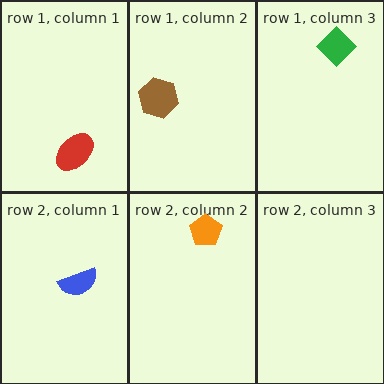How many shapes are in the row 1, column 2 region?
1.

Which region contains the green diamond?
The row 1, column 3 region.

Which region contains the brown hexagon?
The row 1, column 2 region.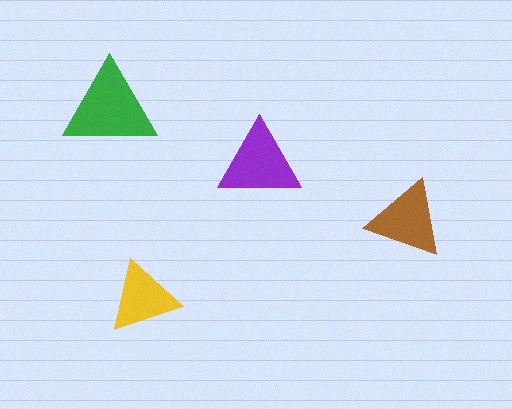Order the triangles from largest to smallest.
the green one, the purple one, the brown one, the yellow one.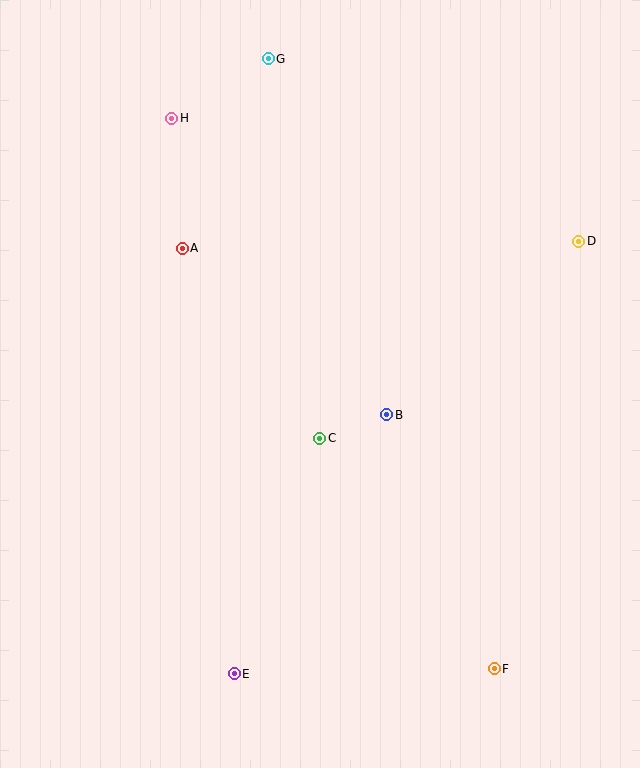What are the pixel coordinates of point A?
Point A is at (182, 248).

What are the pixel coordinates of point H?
Point H is at (172, 118).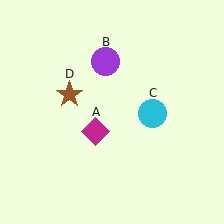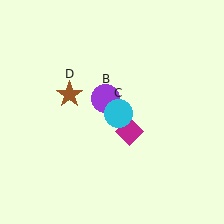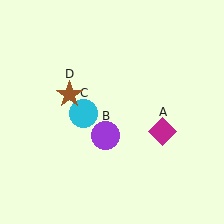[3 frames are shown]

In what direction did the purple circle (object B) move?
The purple circle (object B) moved down.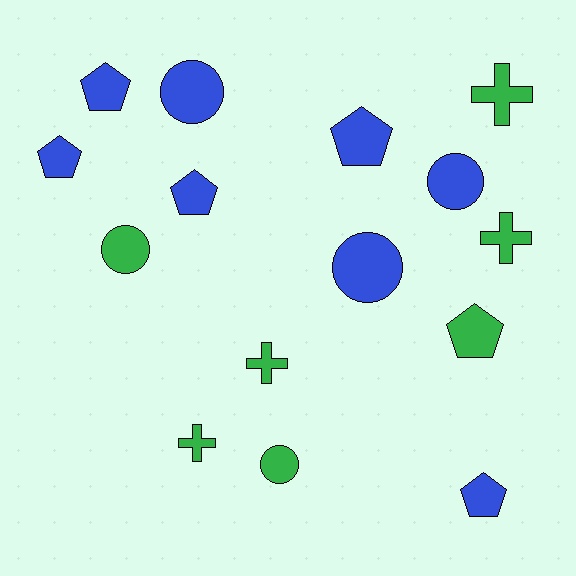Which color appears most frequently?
Blue, with 8 objects.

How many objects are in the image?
There are 15 objects.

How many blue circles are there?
There are 3 blue circles.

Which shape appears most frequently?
Pentagon, with 6 objects.